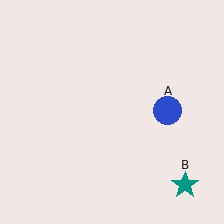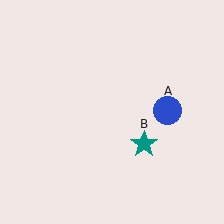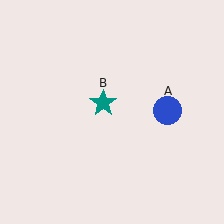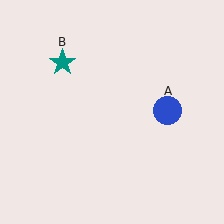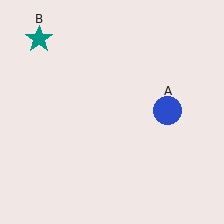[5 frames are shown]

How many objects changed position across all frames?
1 object changed position: teal star (object B).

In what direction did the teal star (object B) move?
The teal star (object B) moved up and to the left.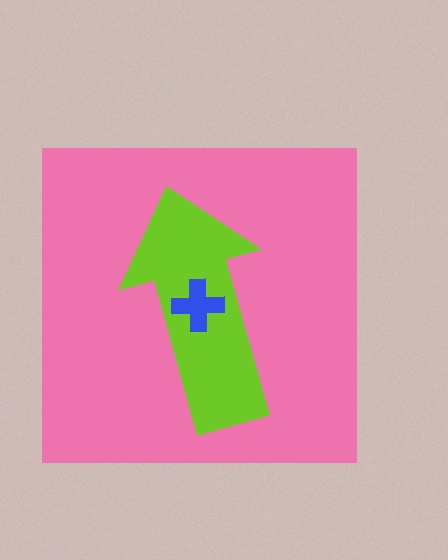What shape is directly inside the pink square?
The lime arrow.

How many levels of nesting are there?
3.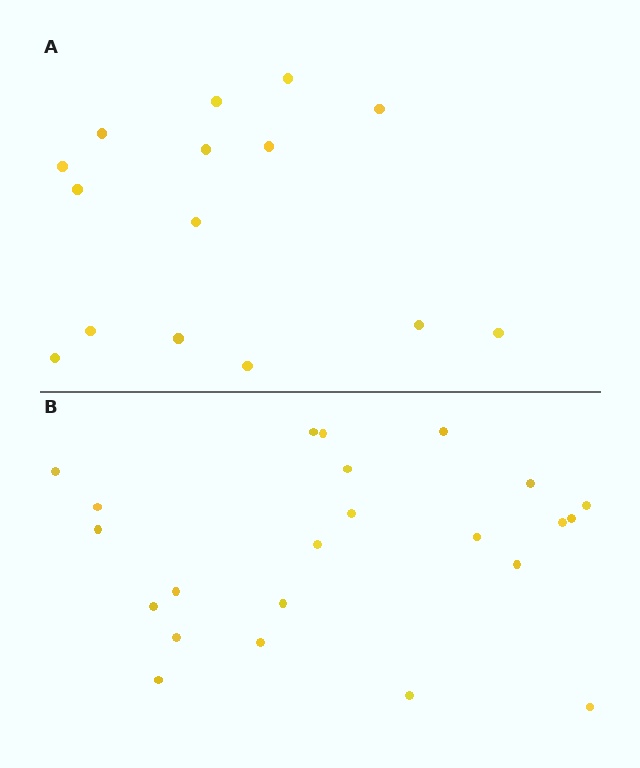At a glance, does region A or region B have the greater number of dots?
Region B (the bottom region) has more dots.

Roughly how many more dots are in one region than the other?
Region B has roughly 8 or so more dots than region A.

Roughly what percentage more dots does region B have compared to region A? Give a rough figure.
About 55% more.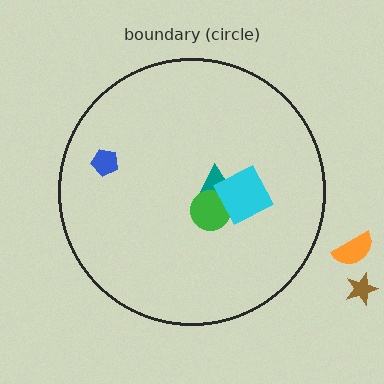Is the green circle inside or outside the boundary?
Inside.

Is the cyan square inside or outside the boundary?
Inside.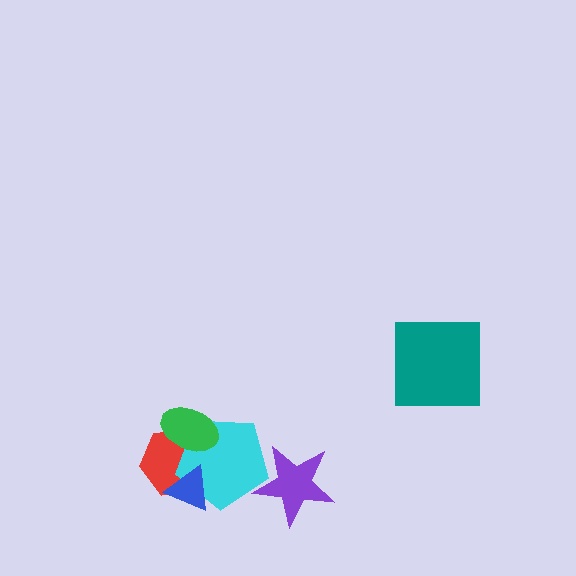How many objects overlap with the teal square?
0 objects overlap with the teal square.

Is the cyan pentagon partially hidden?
Yes, it is partially covered by another shape.